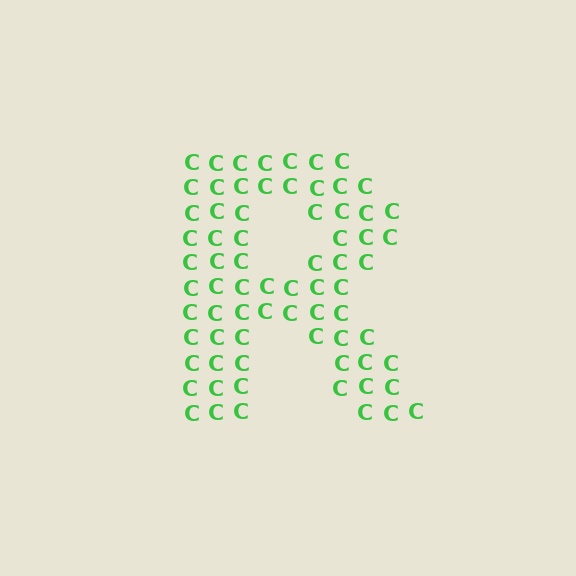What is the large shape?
The large shape is the letter R.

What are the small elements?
The small elements are letter C's.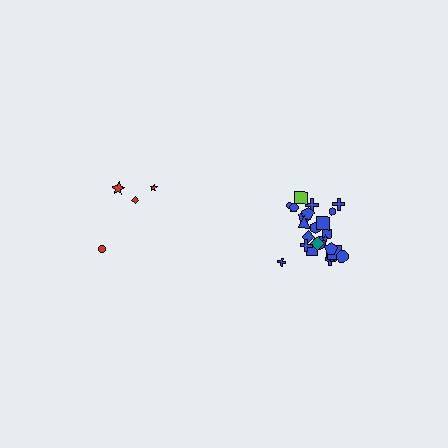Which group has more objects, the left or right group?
The right group.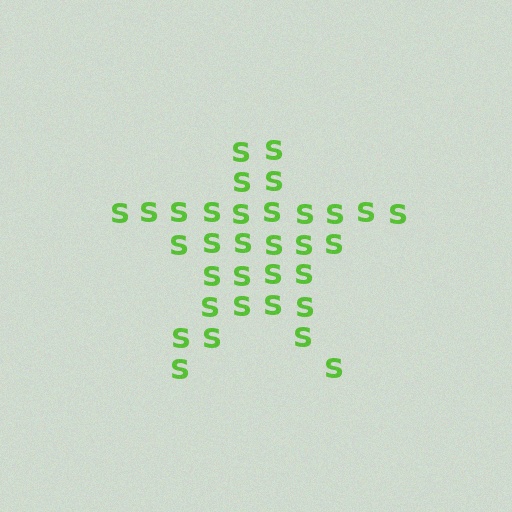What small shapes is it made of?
It is made of small letter S's.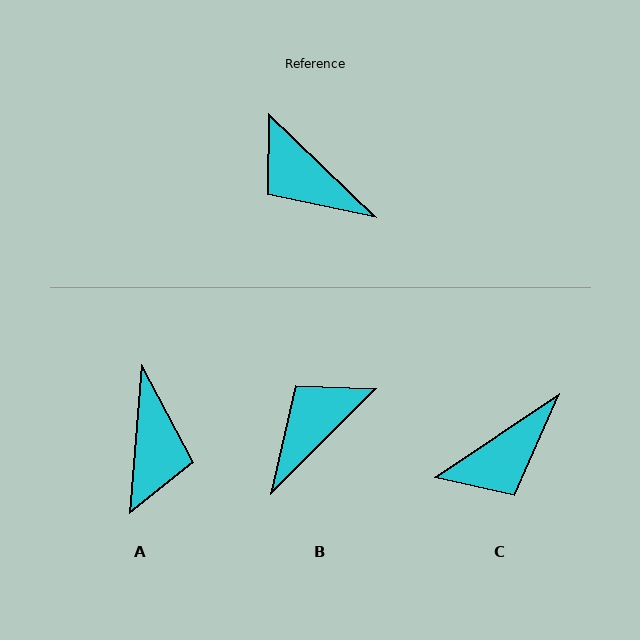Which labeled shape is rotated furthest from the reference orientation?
A, about 130 degrees away.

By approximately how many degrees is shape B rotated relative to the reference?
Approximately 91 degrees clockwise.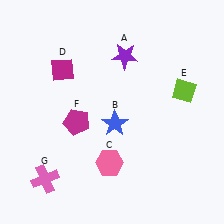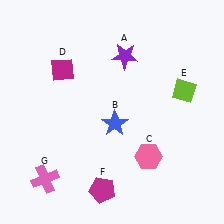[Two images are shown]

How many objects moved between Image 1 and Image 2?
2 objects moved between the two images.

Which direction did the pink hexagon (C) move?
The pink hexagon (C) moved right.